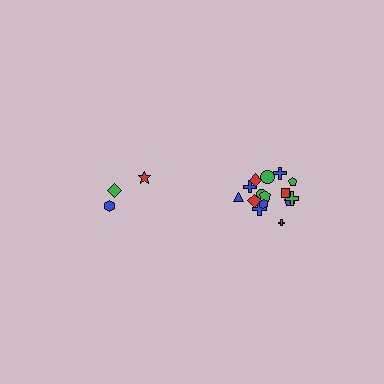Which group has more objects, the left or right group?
The right group.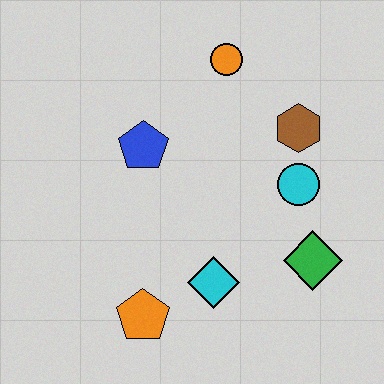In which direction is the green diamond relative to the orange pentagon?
The green diamond is to the right of the orange pentagon.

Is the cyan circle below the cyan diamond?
No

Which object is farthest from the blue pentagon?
The green diamond is farthest from the blue pentagon.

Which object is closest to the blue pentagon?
The orange circle is closest to the blue pentagon.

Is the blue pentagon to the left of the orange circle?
Yes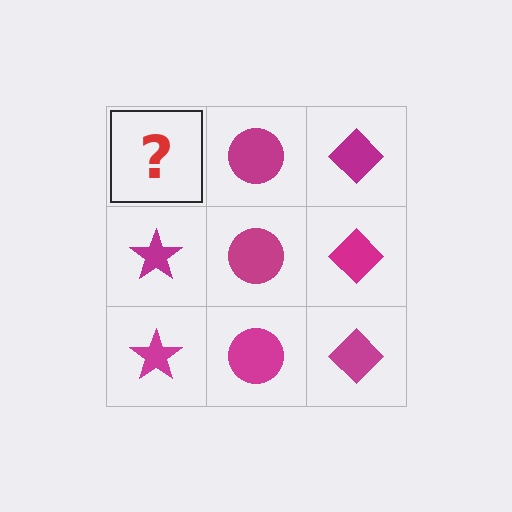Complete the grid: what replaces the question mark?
The question mark should be replaced with a magenta star.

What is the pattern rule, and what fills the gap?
The rule is that each column has a consistent shape. The gap should be filled with a magenta star.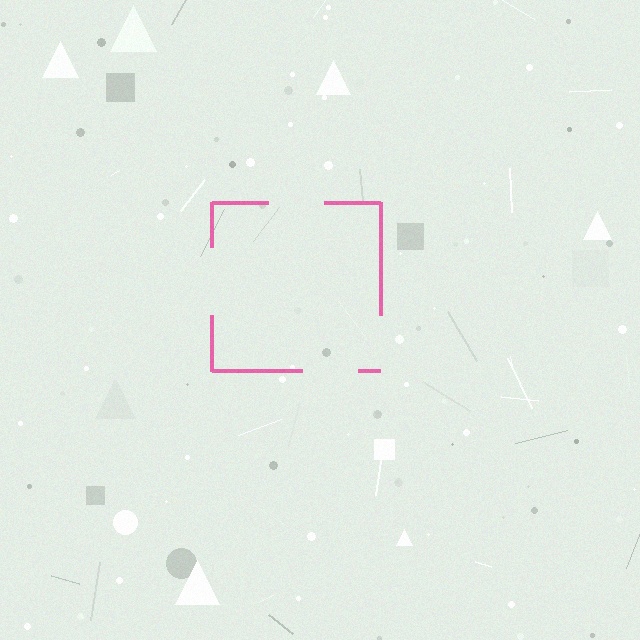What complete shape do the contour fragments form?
The contour fragments form a square.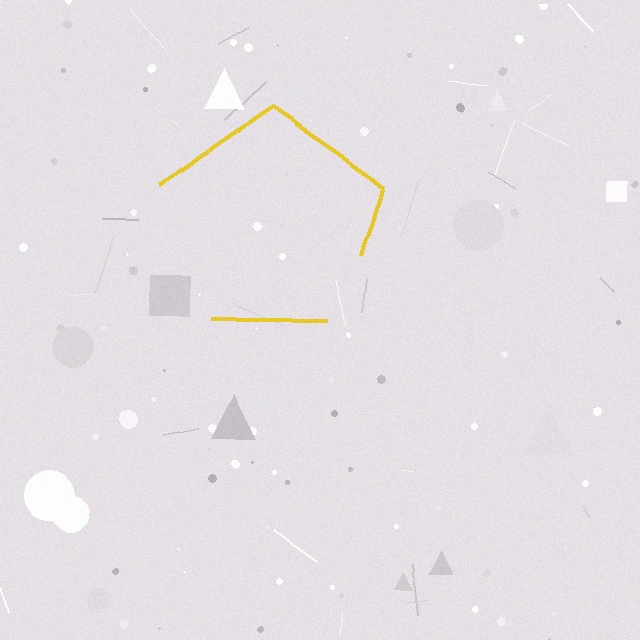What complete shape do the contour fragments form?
The contour fragments form a pentagon.